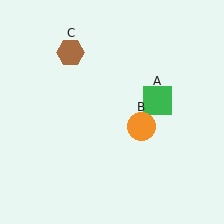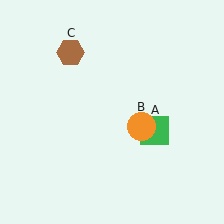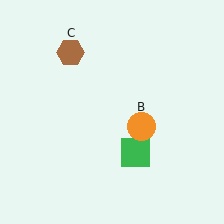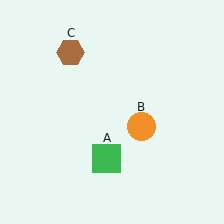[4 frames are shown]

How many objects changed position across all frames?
1 object changed position: green square (object A).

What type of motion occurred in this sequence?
The green square (object A) rotated clockwise around the center of the scene.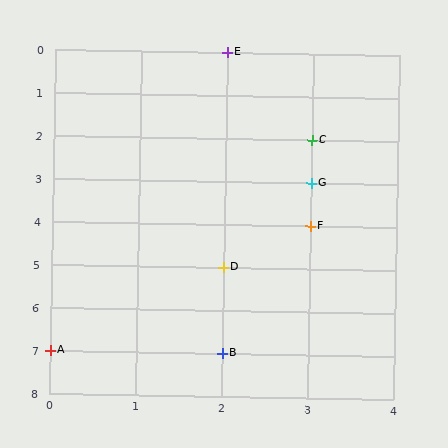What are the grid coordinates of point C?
Point C is at grid coordinates (3, 2).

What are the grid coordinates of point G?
Point G is at grid coordinates (3, 3).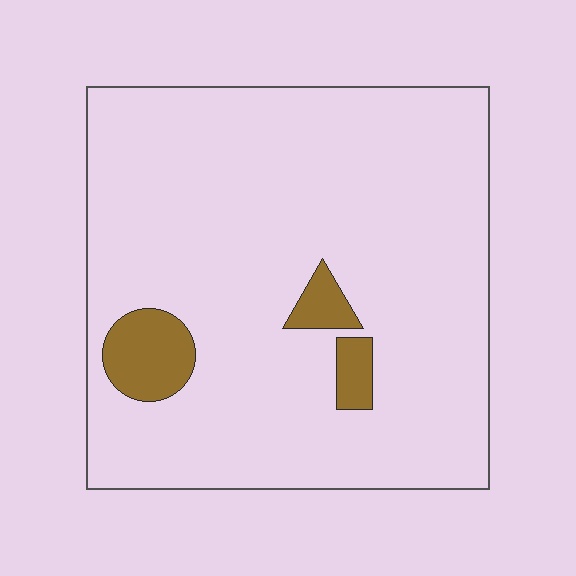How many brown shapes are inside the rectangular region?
3.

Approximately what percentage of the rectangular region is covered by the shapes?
Approximately 10%.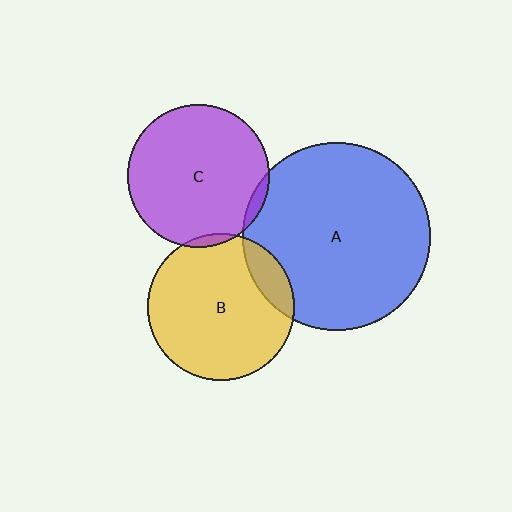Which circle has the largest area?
Circle A (blue).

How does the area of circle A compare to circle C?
Approximately 1.7 times.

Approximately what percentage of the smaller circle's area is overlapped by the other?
Approximately 5%.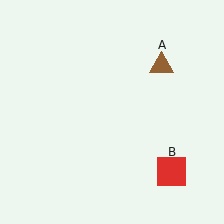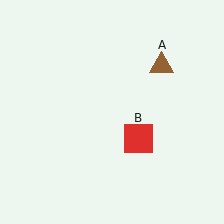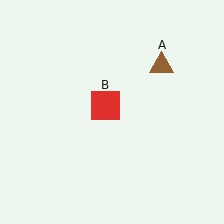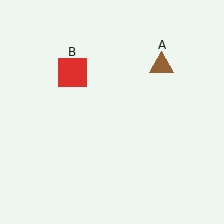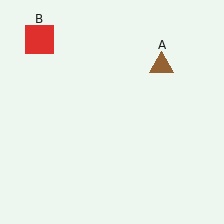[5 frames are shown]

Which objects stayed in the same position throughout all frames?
Brown triangle (object A) remained stationary.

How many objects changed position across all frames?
1 object changed position: red square (object B).